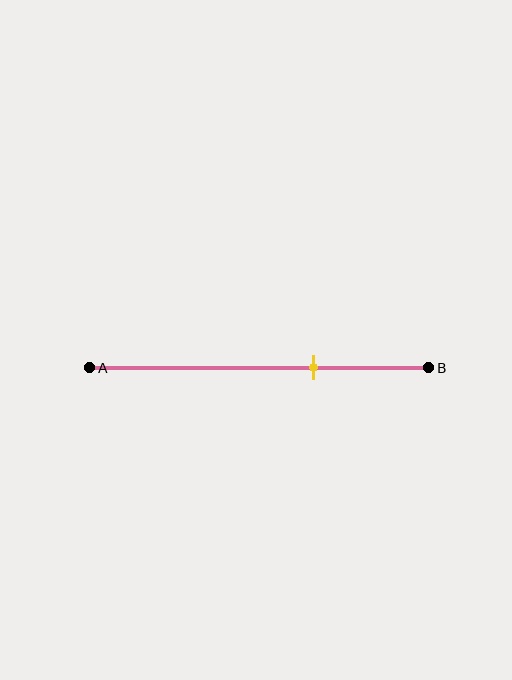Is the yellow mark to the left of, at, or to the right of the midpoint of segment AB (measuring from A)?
The yellow mark is to the right of the midpoint of segment AB.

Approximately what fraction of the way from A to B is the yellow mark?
The yellow mark is approximately 65% of the way from A to B.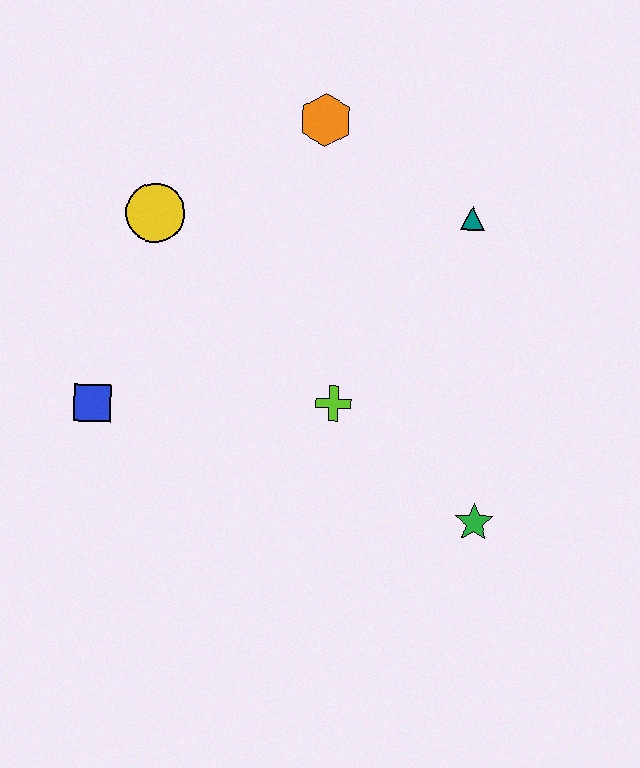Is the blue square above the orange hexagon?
No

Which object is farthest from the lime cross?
The orange hexagon is farthest from the lime cross.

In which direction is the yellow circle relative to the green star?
The yellow circle is to the left of the green star.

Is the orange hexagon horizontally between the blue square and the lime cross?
Yes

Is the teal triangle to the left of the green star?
Yes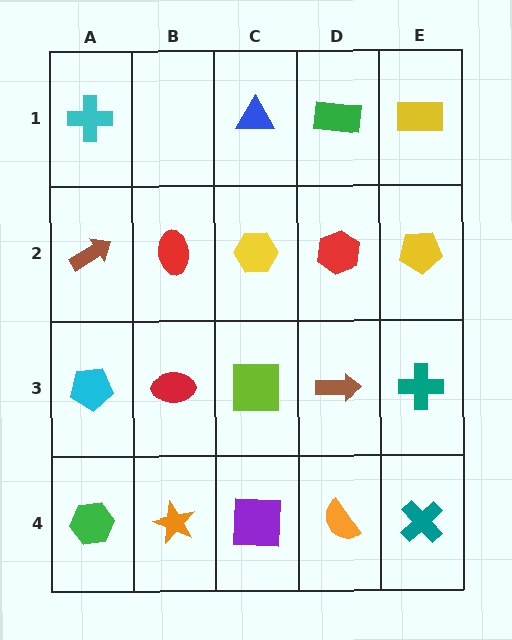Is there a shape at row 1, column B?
No, that cell is empty.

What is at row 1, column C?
A blue triangle.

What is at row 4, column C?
A purple square.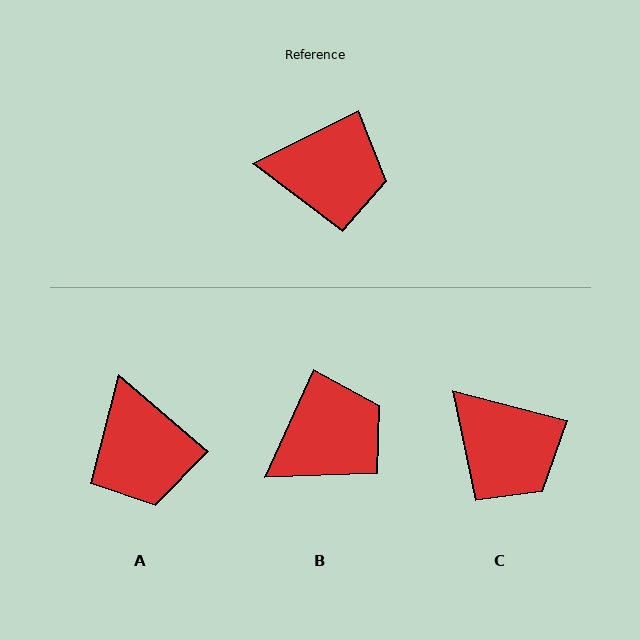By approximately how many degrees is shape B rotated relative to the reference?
Approximately 40 degrees counter-clockwise.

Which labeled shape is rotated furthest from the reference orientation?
A, about 67 degrees away.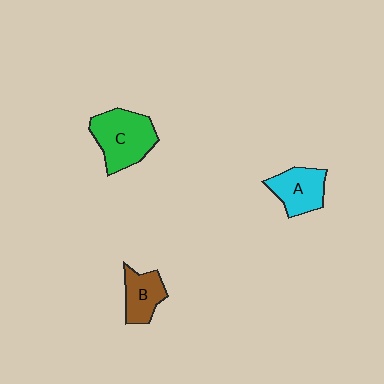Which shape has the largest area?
Shape C (green).